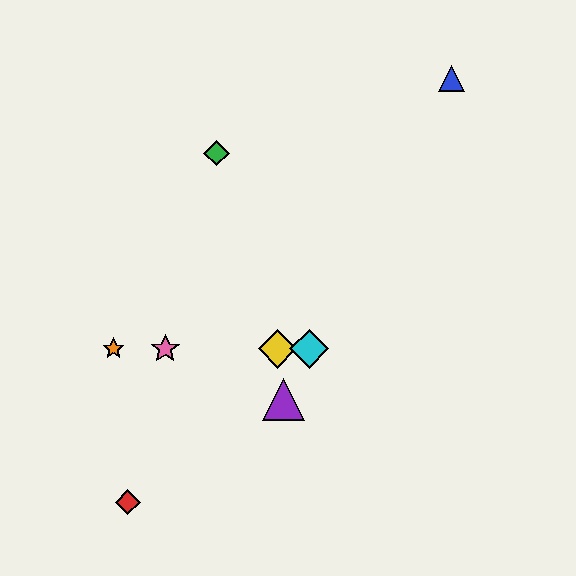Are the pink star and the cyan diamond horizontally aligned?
Yes, both are at y≈349.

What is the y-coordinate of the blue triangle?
The blue triangle is at y≈79.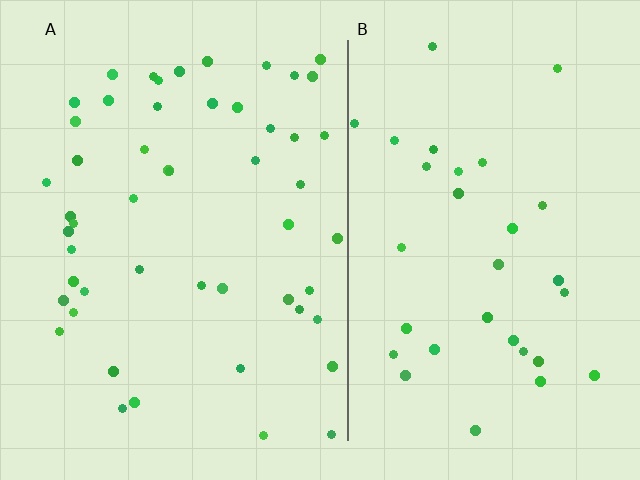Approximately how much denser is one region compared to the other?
Approximately 1.6× — region A over region B.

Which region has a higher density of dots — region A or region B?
A (the left).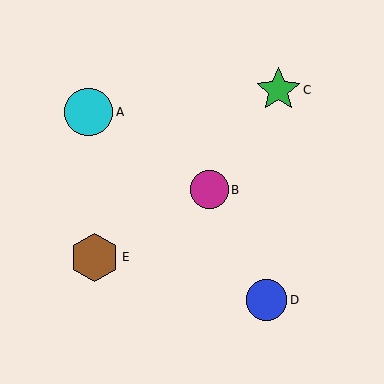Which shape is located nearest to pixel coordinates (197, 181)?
The magenta circle (labeled B) at (209, 190) is nearest to that location.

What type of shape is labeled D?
Shape D is a blue circle.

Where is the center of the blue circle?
The center of the blue circle is at (267, 300).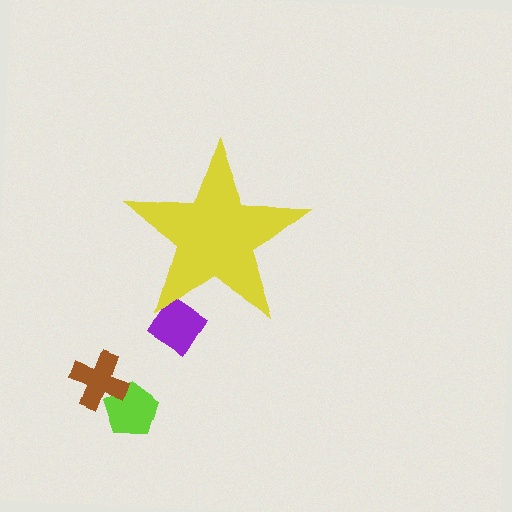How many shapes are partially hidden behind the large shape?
1 shape is partially hidden.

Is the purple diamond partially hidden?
Yes, the purple diamond is partially hidden behind the yellow star.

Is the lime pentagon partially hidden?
No, the lime pentagon is fully visible.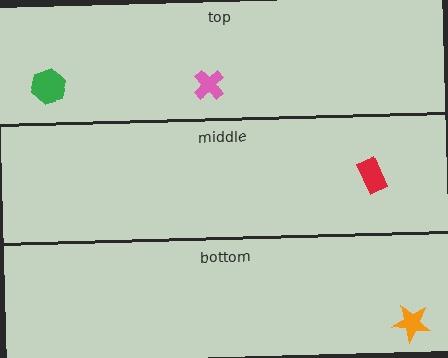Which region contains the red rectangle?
The middle region.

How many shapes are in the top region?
2.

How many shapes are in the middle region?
1.